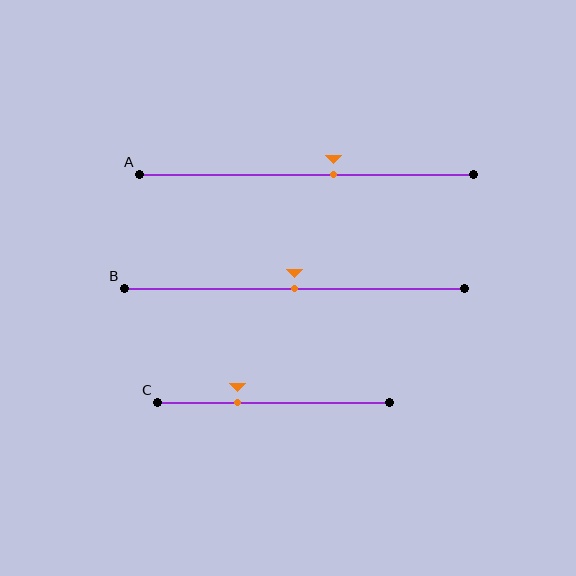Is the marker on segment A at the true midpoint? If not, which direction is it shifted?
No, the marker on segment A is shifted to the right by about 8% of the segment length.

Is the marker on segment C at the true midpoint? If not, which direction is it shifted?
No, the marker on segment C is shifted to the left by about 15% of the segment length.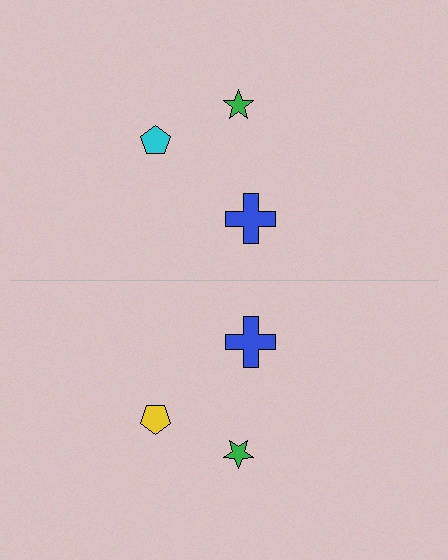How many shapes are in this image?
There are 6 shapes in this image.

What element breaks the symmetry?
The yellow pentagon on the bottom side breaks the symmetry — its mirror counterpart is cyan.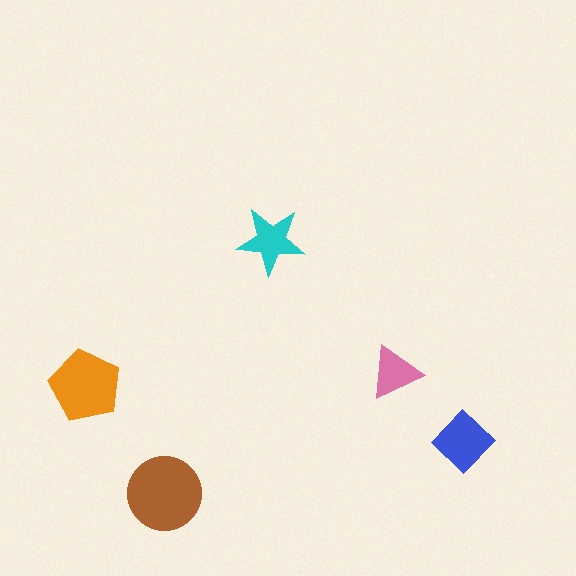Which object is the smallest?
The pink triangle.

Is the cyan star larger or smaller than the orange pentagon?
Smaller.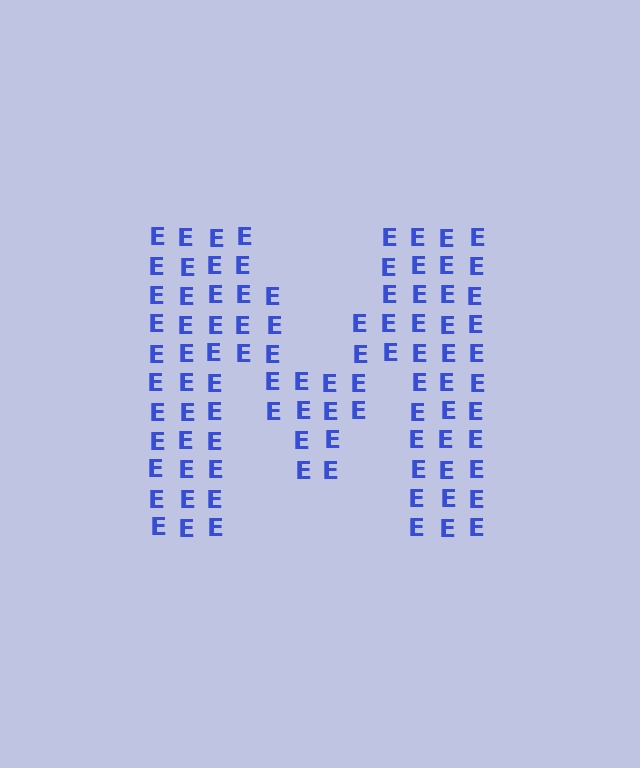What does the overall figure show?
The overall figure shows the letter M.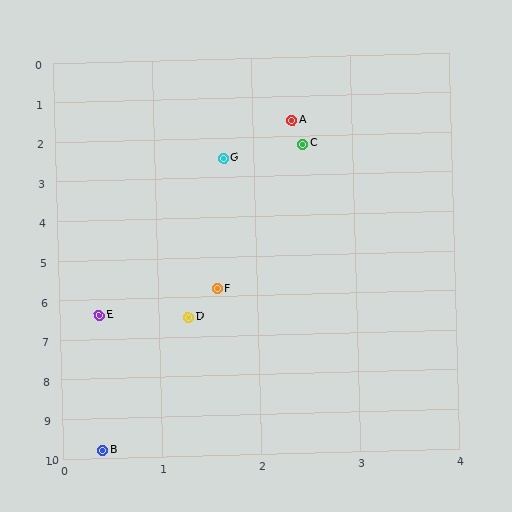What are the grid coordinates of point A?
Point A is at approximately (2.4, 1.6).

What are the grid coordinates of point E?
Point E is at approximately (0.4, 6.4).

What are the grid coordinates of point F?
Point F is at approximately (1.6, 5.8).